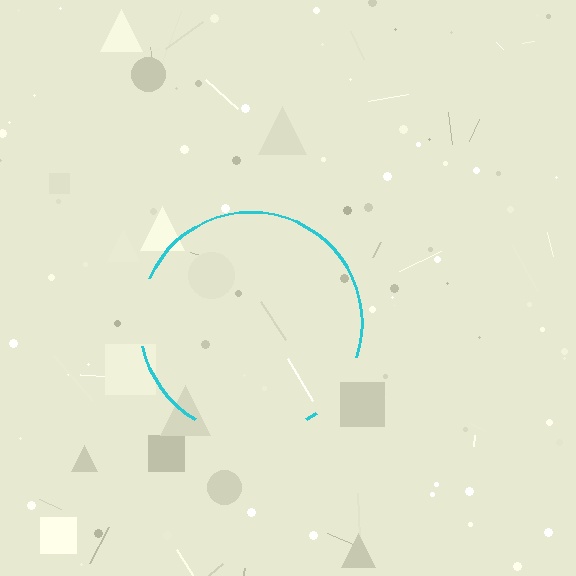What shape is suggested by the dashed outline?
The dashed outline suggests a circle.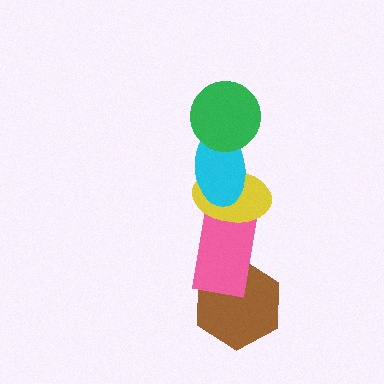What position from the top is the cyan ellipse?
The cyan ellipse is 2nd from the top.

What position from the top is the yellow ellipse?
The yellow ellipse is 3rd from the top.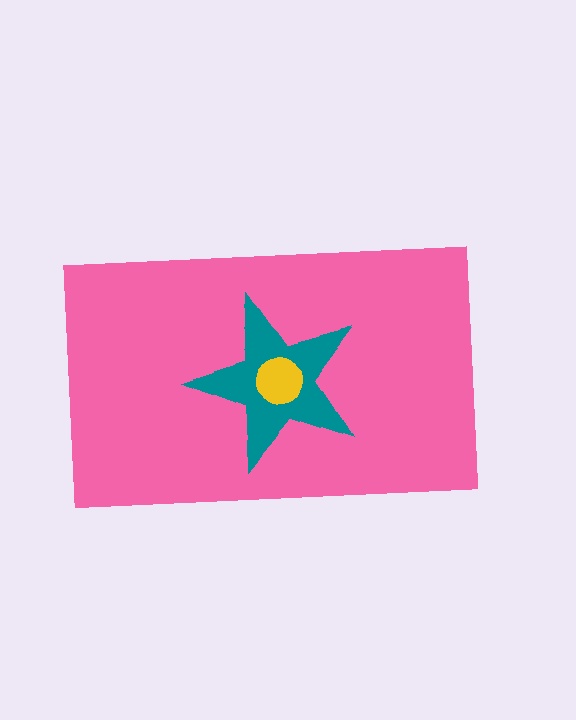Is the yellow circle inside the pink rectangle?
Yes.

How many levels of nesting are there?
3.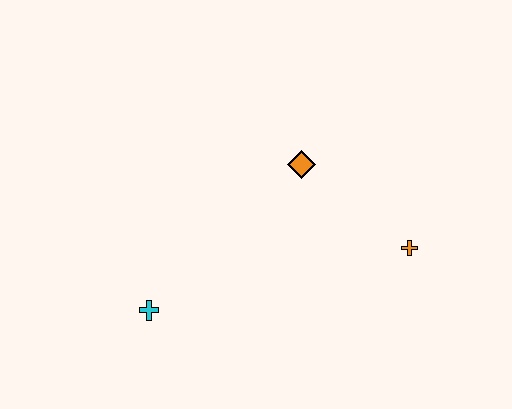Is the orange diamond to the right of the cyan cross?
Yes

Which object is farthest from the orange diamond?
The cyan cross is farthest from the orange diamond.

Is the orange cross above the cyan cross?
Yes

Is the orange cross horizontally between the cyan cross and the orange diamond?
No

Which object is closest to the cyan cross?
The orange diamond is closest to the cyan cross.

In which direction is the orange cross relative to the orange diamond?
The orange cross is to the right of the orange diamond.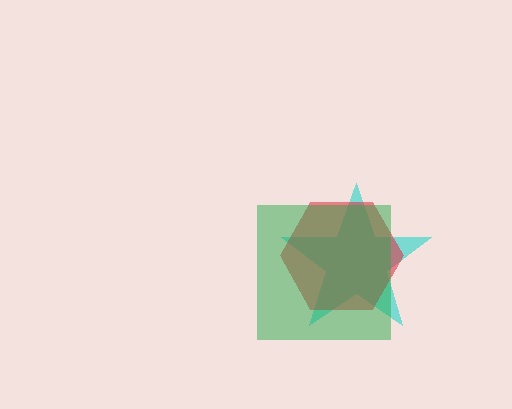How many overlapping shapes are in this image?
There are 3 overlapping shapes in the image.